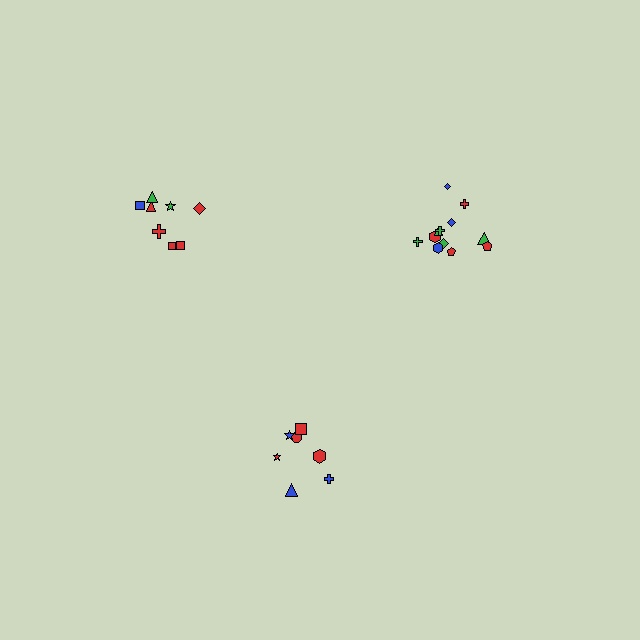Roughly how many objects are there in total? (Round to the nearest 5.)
Roughly 25 objects in total.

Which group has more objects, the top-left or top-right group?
The top-right group.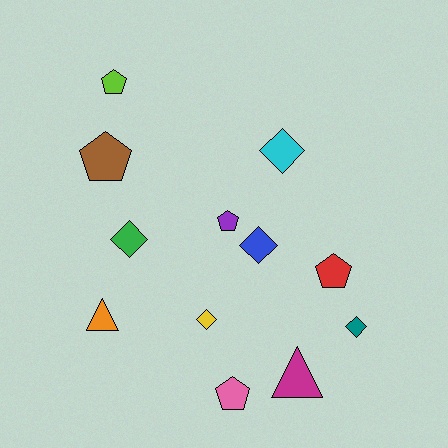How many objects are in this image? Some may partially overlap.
There are 12 objects.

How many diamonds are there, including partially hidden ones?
There are 5 diamonds.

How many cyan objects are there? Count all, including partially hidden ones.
There is 1 cyan object.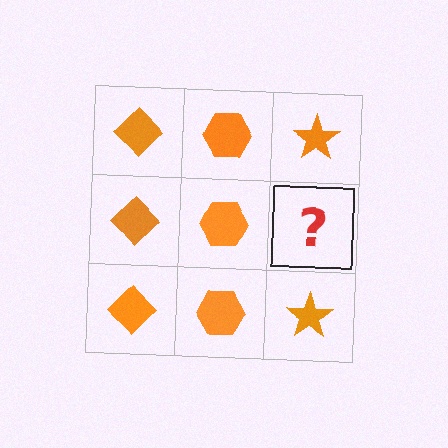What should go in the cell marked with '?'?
The missing cell should contain an orange star.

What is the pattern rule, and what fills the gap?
The rule is that each column has a consistent shape. The gap should be filled with an orange star.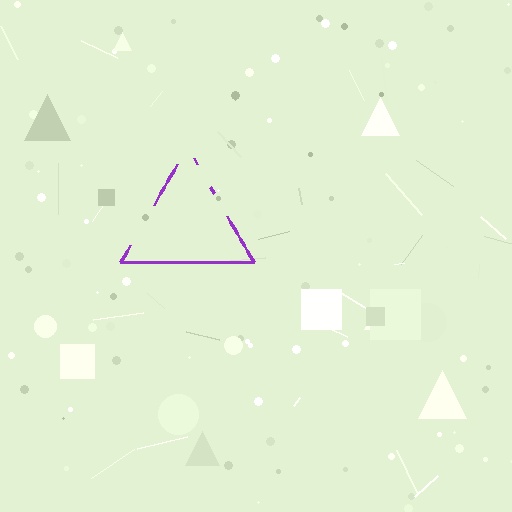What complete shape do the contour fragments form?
The contour fragments form a triangle.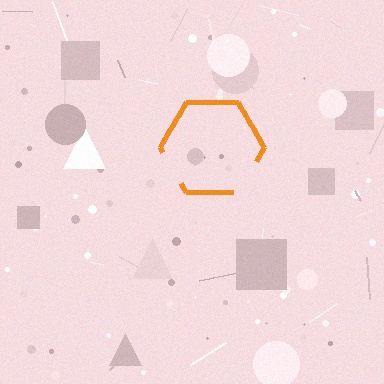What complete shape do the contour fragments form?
The contour fragments form a hexagon.